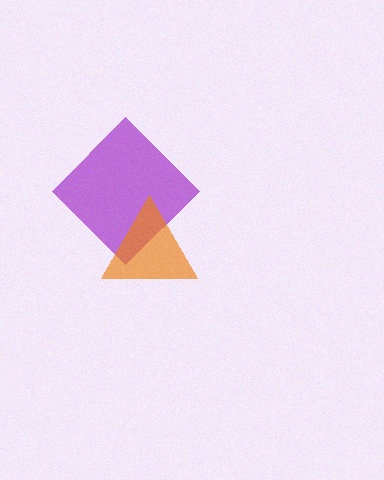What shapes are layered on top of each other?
The layered shapes are: a purple diamond, an orange triangle.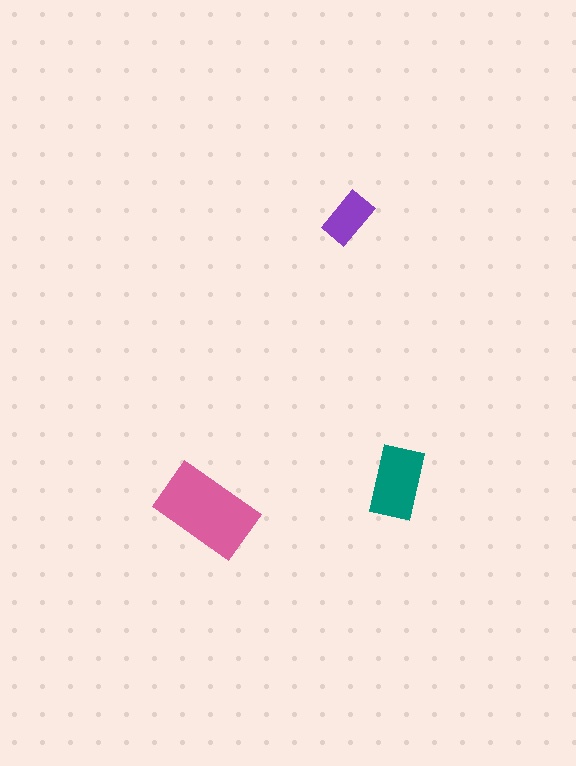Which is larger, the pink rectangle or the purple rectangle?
The pink one.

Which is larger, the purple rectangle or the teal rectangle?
The teal one.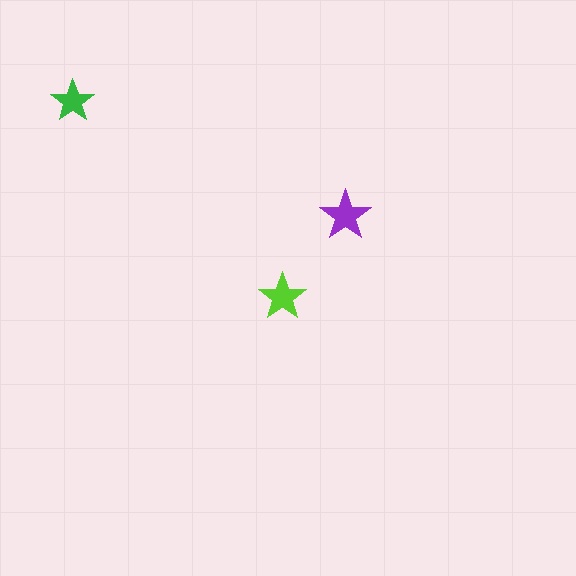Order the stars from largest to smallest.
the purple one, the lime one, the green one.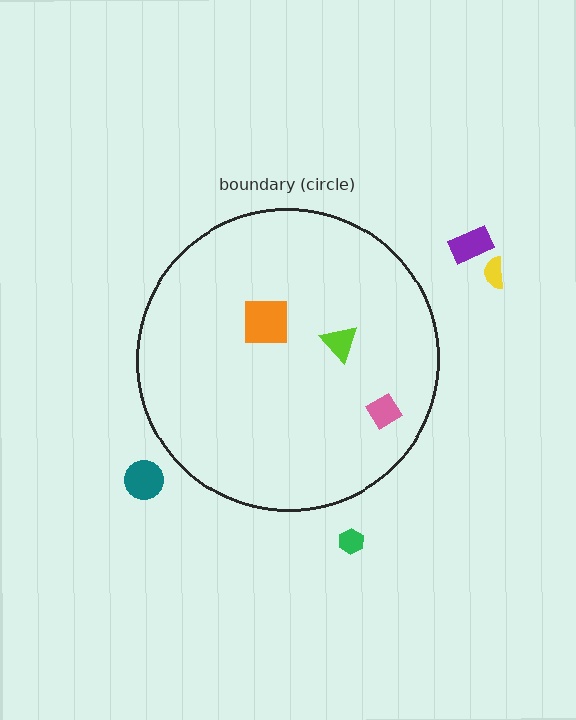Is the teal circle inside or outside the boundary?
Outside.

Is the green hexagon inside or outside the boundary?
Outside.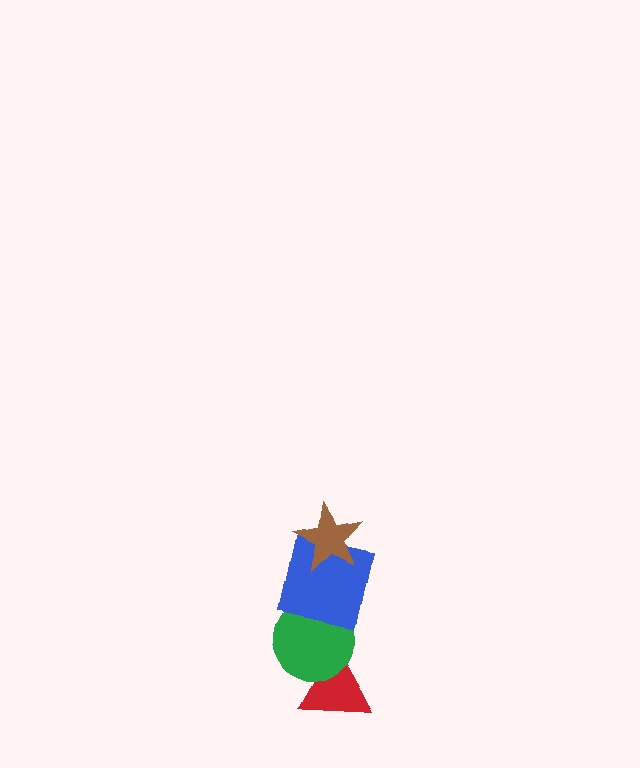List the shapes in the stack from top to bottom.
From top to bottom: the brown star, the blue square, the green circle, the red triangle.